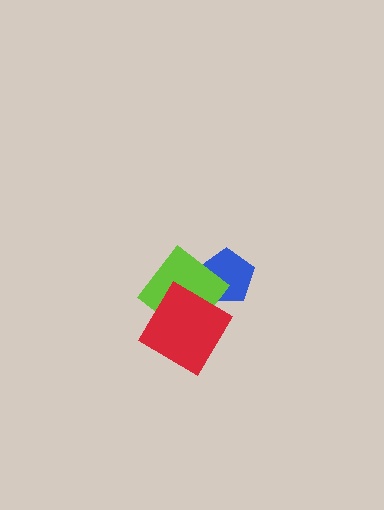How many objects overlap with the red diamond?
2 objects overlap with the red diamond.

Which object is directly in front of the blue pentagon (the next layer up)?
The lime diamond is directly in front of the blue pentagon.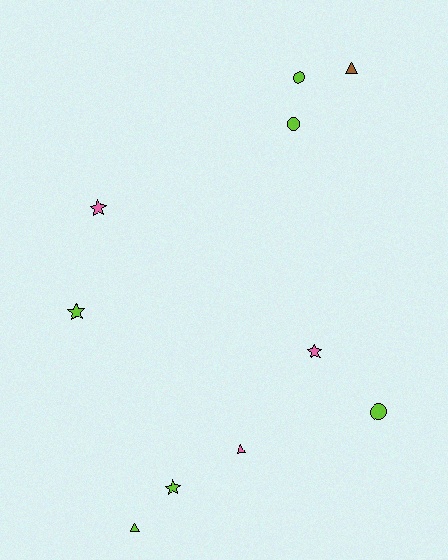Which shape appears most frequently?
Star, with 4 objects.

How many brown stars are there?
There are no brown stars.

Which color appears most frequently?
Lime, with 6 objects.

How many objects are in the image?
There are 10 objects.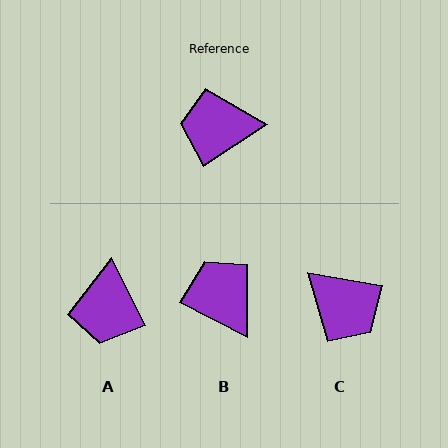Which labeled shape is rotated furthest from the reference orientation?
C, about 137 degrees away.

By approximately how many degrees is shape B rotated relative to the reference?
Approximately 60 degrees clockwise.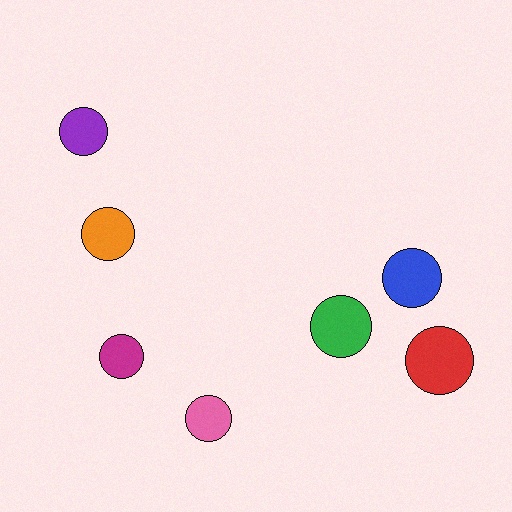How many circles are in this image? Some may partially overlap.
There are 7 circles.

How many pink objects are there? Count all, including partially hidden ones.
There is 1 pink object.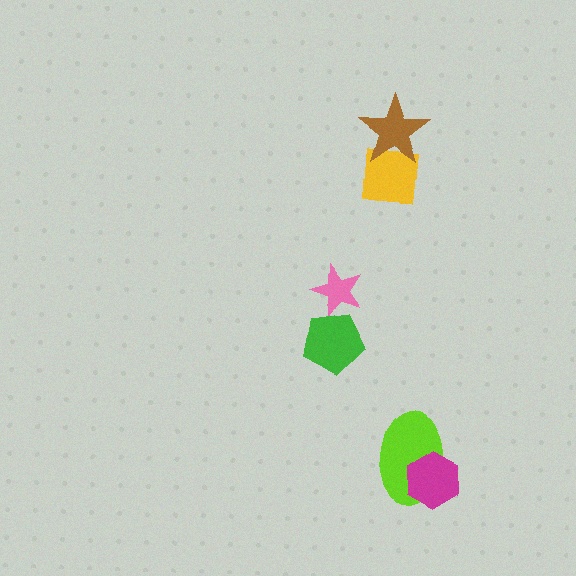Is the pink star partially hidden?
Yes, it is partially covered by another shape.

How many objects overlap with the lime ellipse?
1 object overlaps with the lime ellipse.